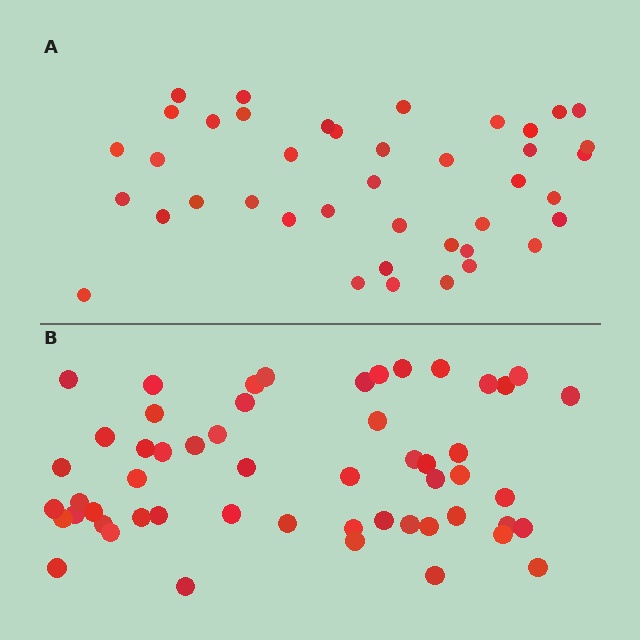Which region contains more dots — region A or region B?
Region B (the bottom region) has more dots.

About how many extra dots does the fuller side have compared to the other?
Region B has approximately 15 more dots than region A.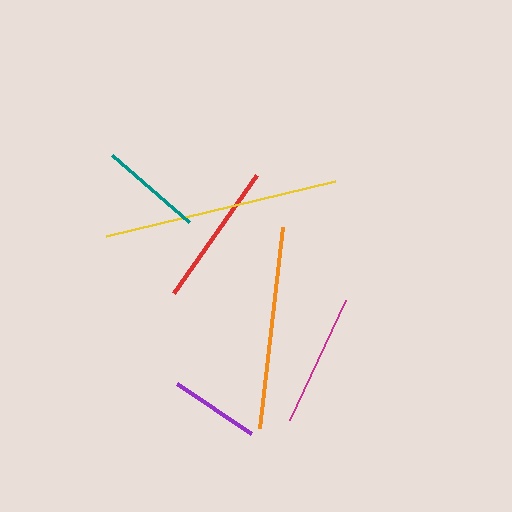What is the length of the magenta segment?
The magenta segment is approximately 132 pixels long.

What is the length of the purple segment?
The purple segment is approximately 88 pixels long.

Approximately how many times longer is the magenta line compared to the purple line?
The magenta line is approximately 1.5 times the length of the purple line.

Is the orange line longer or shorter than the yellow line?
The yellow line is longer than the orange line.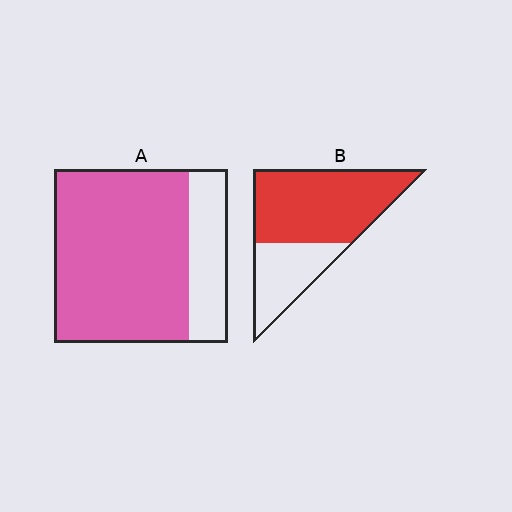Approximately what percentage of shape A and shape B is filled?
A is approximately 80% and B is approximately 65%.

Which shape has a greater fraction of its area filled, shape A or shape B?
Shape A.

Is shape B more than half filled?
Yes.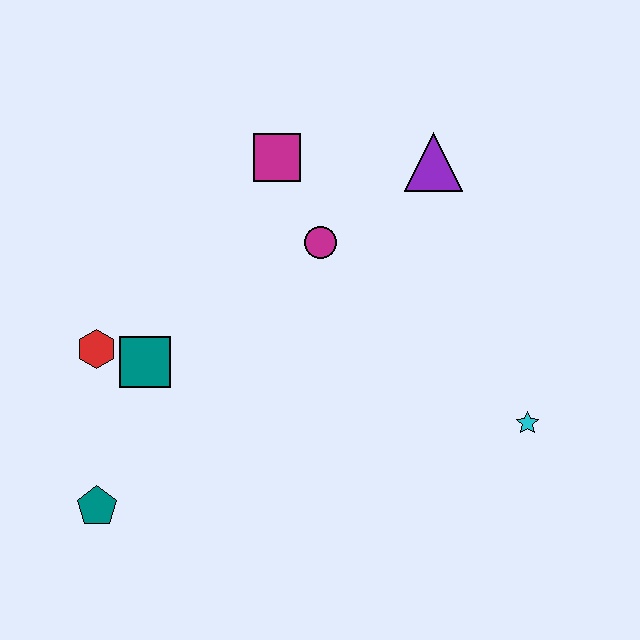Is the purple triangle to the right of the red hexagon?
Yes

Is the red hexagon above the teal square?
Yes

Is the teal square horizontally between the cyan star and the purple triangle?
No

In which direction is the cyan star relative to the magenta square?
The cyan star is below the magenta square.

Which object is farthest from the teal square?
The cyan star is farthest from the teal square.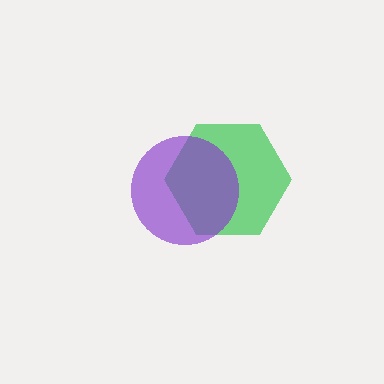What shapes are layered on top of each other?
The layered shapes are: a green hexagon, a purple circle.